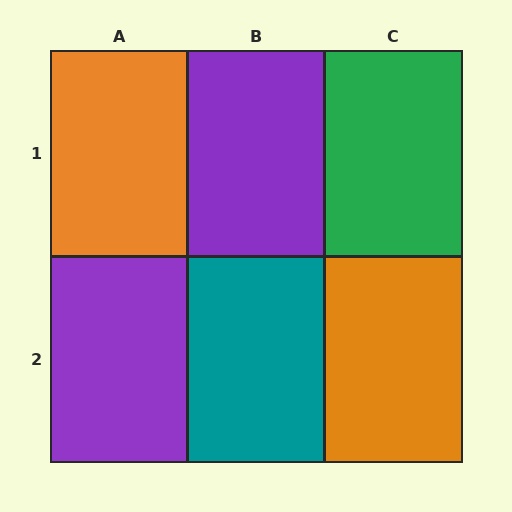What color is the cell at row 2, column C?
Orange.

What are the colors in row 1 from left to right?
Orange, purple, green.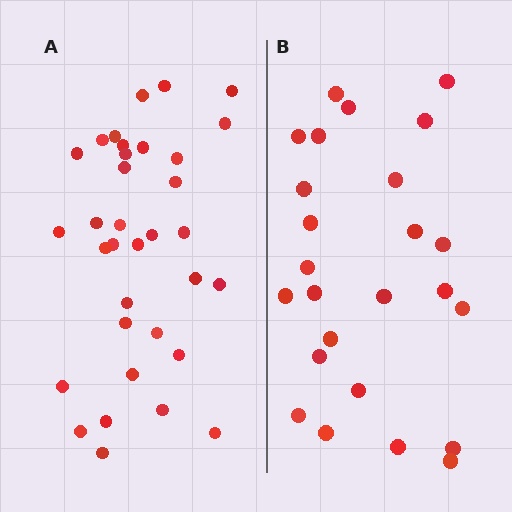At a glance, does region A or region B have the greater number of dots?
Region A (the left region) has more dots.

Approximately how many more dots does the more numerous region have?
Region A has roughly 8 or so more dots than region B.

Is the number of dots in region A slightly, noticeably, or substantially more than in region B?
Region A has noticeably more, but not dramatically so. The ratio is roughly 1.4 to 1.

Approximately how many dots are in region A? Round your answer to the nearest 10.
About 30 dots. (The exact count is 34, which rounds to 30.)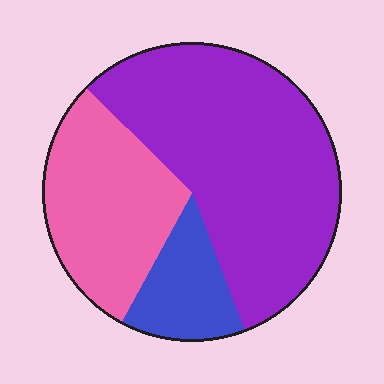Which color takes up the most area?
Purple, at roughly 55%.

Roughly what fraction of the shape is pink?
Pink takes up between a quarter and a half of the shape.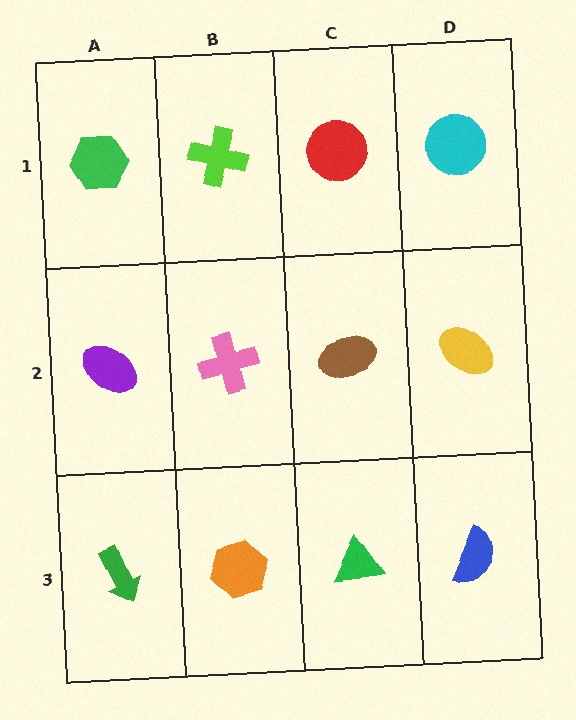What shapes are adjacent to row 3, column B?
A pink cross (row 2, column B), a green arrow (row 3, column A), a green triangle (row 3, column C).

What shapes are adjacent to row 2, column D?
A cyan circle (row 1, column D), a blue semicircle (row 3, column D), a brown ellipse (row 2, column C).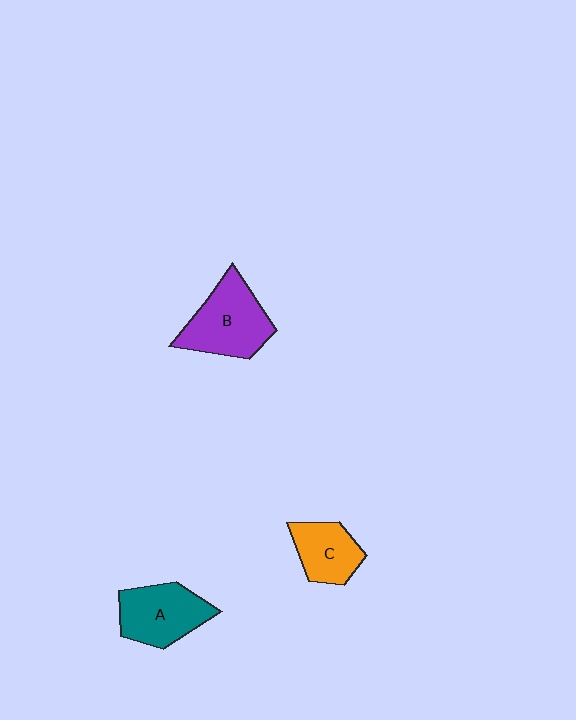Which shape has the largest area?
Shape B (purple).